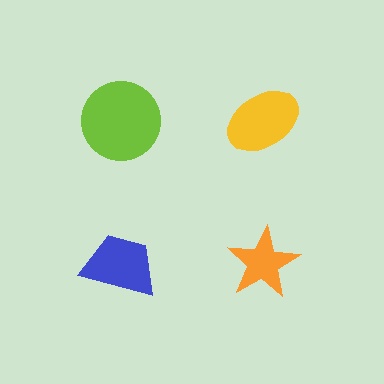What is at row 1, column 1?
A lime circle.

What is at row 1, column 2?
A yellow ellipse.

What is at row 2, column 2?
An orange star.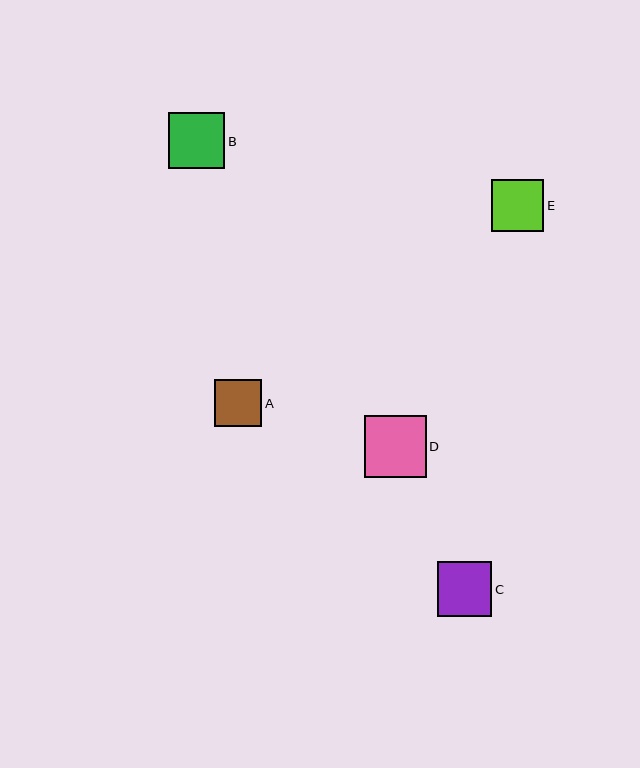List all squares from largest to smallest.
From largest to smallest: D, B, C, E, A.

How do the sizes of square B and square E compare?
Square B and square E are approximately the same size.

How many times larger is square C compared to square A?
Square C is approximately 1.2 times the size of square A.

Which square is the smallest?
Square A is the smallest with a size of approximately 47 pixels.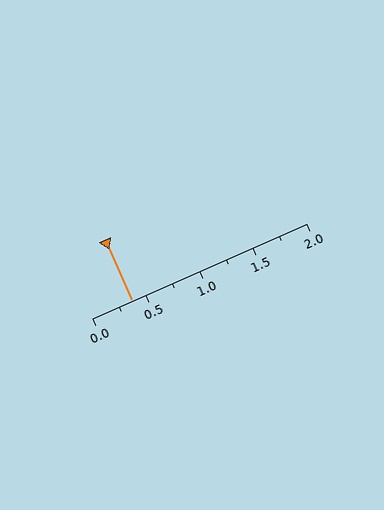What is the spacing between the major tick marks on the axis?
The major ticks are spaced 0.5 apart.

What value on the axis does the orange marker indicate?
The marker indicates approximately 0.38.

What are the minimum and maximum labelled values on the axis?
The axis runs from 0.0 to 2.0.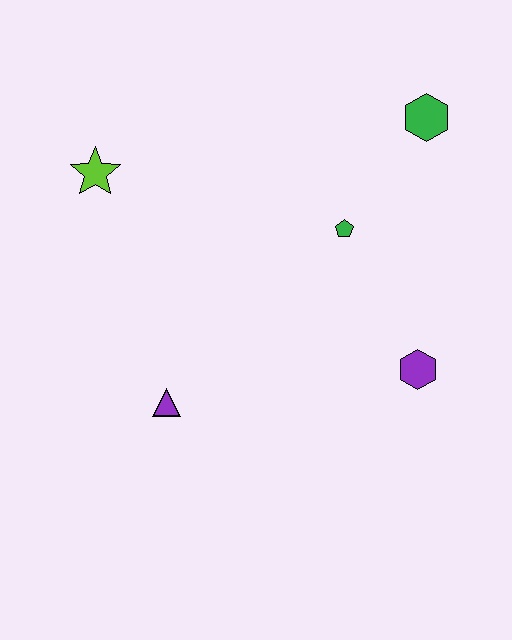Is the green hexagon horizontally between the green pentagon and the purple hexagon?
No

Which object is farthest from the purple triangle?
The green hexagon is farthest from the purple triangle.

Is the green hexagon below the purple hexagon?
No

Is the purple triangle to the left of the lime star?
No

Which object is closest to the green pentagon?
The green hexagon is closest to the green pentagon.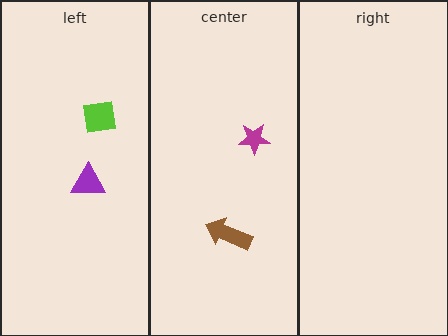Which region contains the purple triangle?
The left region.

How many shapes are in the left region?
2.